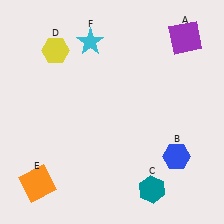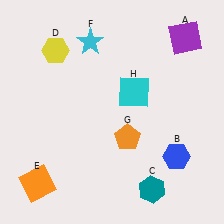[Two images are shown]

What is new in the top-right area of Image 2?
A cyan square (H) was added in the top-right area of Image 2.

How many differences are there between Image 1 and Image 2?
There are 2 differences between the two images.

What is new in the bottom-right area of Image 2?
An orange pentagon (G) was added in the bottom-right area of Image 2.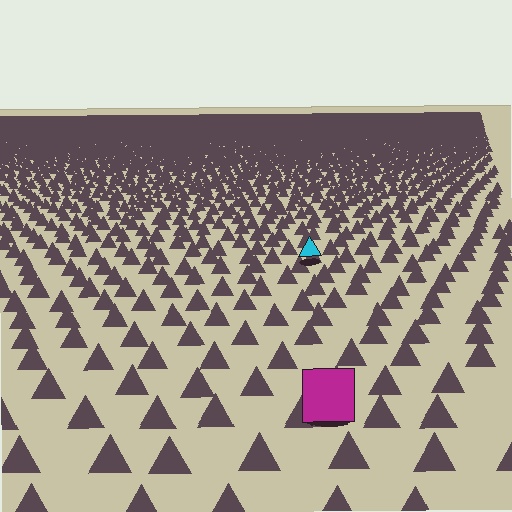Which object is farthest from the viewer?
The cyan triangle is farthest from the viewer. It appears smaller and the ground texture around it is denser.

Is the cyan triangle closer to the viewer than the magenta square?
No. The magenta square is closer — you can tell from the texture gradient: the ground texture is coarser near it.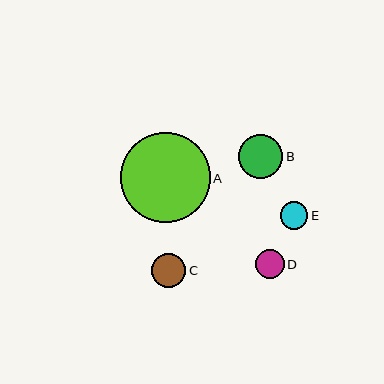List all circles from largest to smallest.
From largest to smallest: A, B, C, D, E.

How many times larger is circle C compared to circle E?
Circle C is approximately 1.2 times the size of circle E.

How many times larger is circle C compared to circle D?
Circle C is approximately 1.2 times the size of circle D.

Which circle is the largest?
Circle A is the largest with a size of approximately 90 pixels.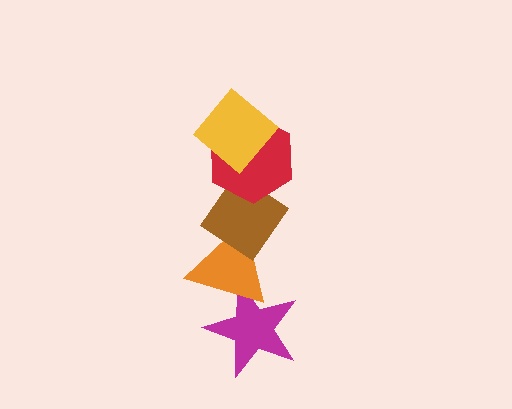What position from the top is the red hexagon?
The red hexagon is 2nd from the top.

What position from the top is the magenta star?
The magenta star is 5th from the top.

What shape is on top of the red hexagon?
The yellow diamond is on top of the red hexagon.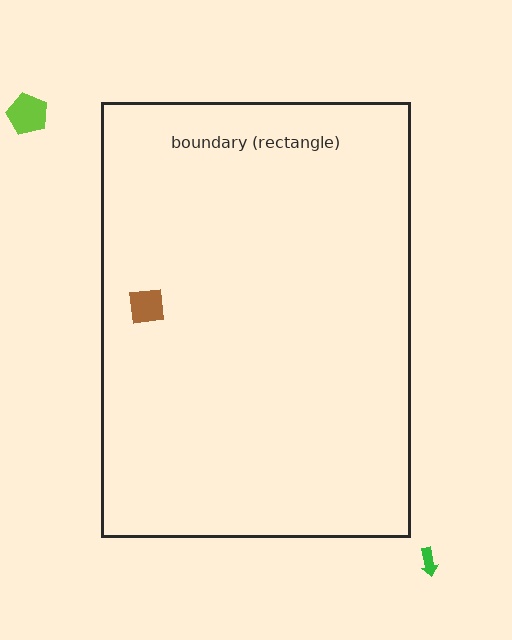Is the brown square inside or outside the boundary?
Inside.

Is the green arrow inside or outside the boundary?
Outside.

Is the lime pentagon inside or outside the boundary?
Outside.